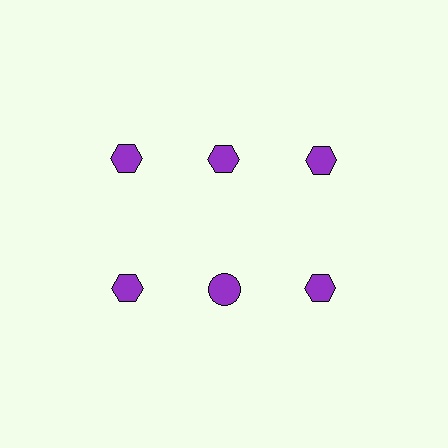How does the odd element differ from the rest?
It has a different shape: circle instead of hexagon.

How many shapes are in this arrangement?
There are 6 shapes arranged in a grid pattern.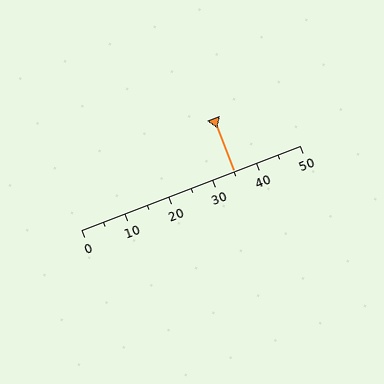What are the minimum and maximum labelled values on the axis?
The axis runs from 0 to 50.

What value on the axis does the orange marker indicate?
The marker indicates approximately 35.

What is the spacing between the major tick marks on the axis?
The major ticks are spaced 10 apart.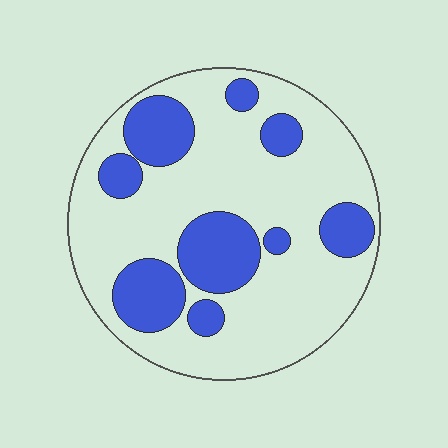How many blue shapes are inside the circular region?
9.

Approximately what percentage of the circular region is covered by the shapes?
Approximately 30%.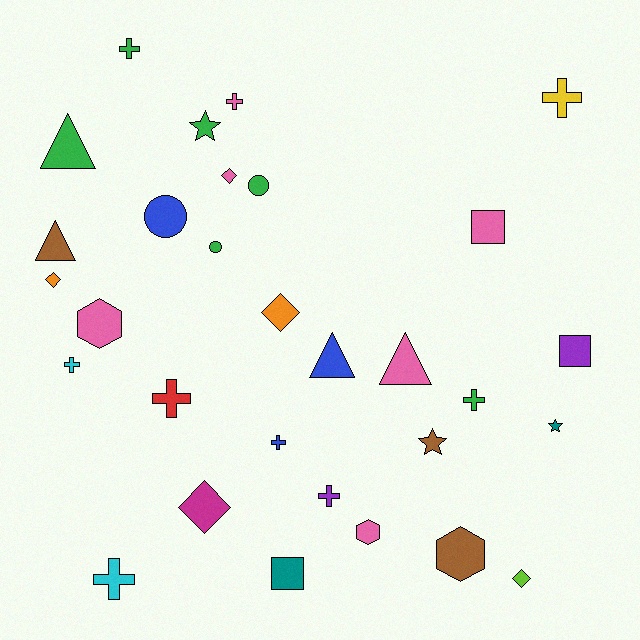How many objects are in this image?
There are 30 objects.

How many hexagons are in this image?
There are 3 hexagons.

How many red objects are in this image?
There is 1 red object.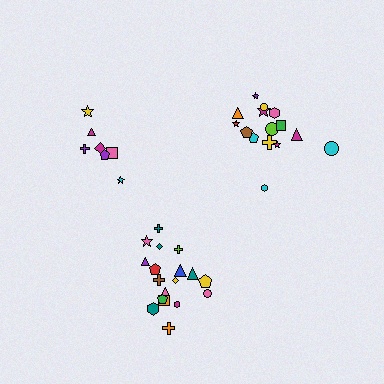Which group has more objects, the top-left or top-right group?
The top-right group.